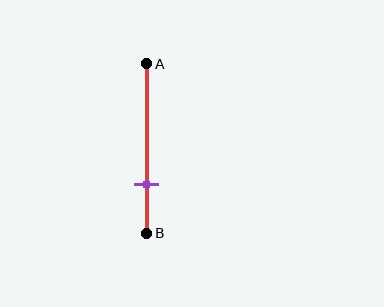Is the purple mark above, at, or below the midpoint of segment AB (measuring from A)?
The purple mark is below the midpoint of segment AB.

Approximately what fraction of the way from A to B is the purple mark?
The purple mark is approximately 70% of the way from A to B.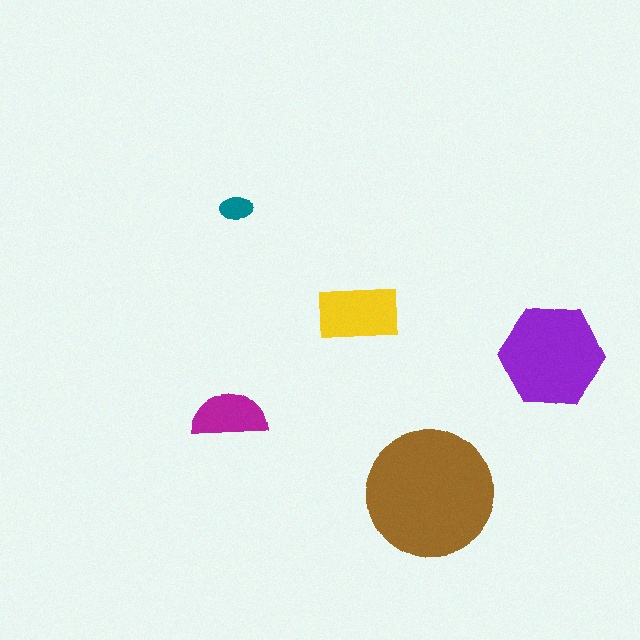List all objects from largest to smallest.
The brown circle, the purple hexagon, the yellow rectangle, the magenta semicircle, the teal ellipse.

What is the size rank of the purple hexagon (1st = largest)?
2nd.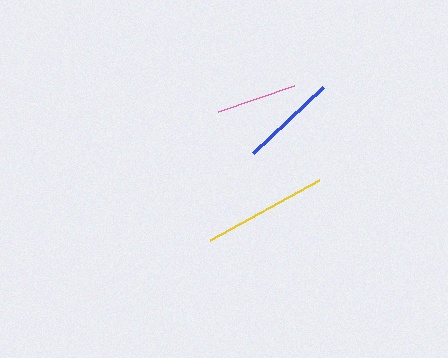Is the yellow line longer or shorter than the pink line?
The yellow line is longer than the pink line.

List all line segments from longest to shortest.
From longest to shortest: yellow, blue, pink.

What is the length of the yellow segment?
The yellow segment is approximately 125 pixels long.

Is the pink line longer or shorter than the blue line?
The blue line is longer than the pink line.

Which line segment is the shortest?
The pink line is the shortest at approximately 80 pixels.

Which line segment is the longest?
The yellow line is the longest at approximately 125 pixels.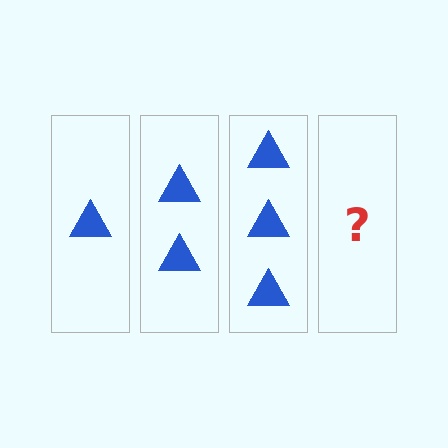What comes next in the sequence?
The next element should be 4 triangles.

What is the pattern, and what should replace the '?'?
The pattern is that each step adds one more triangle. The '?' should be 4 triangles.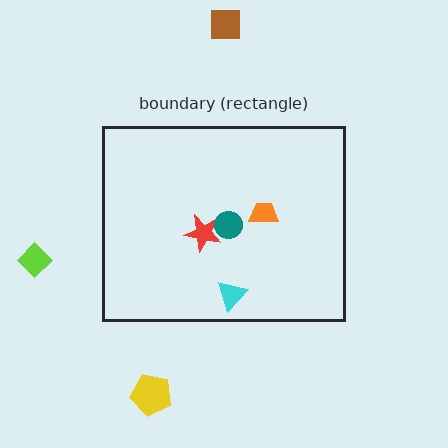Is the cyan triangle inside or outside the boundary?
Inside.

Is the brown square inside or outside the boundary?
Outside.